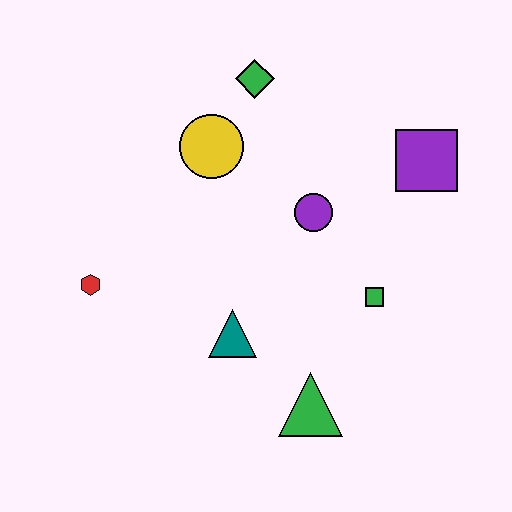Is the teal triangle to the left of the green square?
Yes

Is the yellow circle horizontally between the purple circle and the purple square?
No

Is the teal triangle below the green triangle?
No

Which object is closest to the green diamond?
The yellow circle is closest to the green diamond.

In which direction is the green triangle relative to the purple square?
The green triangle is below the purple square.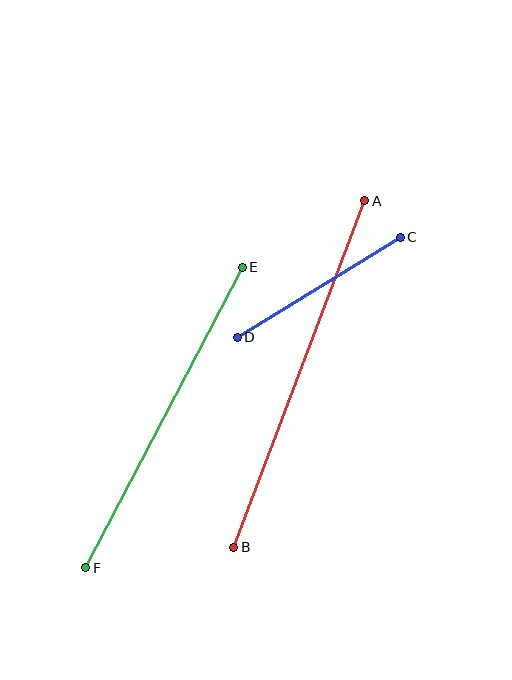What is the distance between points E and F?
The distance is approximately 339 pixels.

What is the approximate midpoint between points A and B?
The midpoint is at approximately (299, 374) pixels.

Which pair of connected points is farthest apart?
Points A and B are farthest apart.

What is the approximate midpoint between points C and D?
The midpoint is at approximately (319, 287) pixels.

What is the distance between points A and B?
The distance is approximately 371 pixels.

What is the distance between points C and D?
The distance is approximately 191 pixels.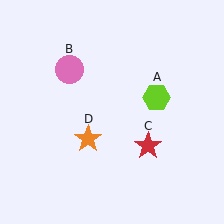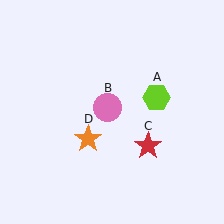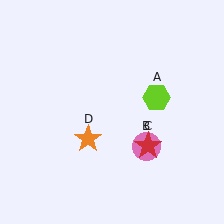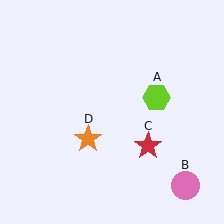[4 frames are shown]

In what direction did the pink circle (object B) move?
The pink circle (object B) moved down and to the right.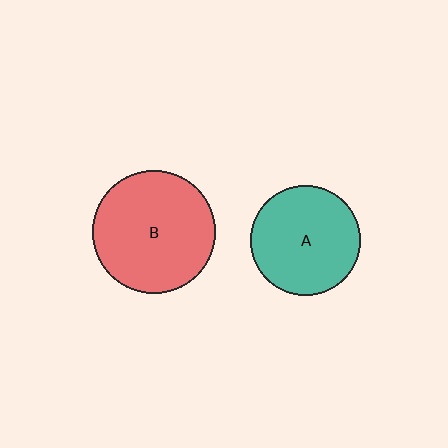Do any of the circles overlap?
No, none of the circles overlap.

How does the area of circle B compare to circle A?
Approximately 1.3 times.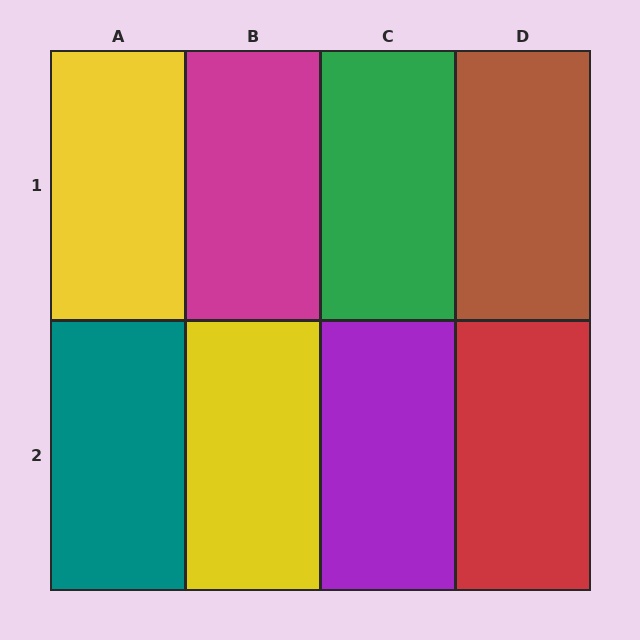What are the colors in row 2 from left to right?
Teal, yellow, purple, red.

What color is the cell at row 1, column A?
Yellow.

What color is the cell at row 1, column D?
Brown.